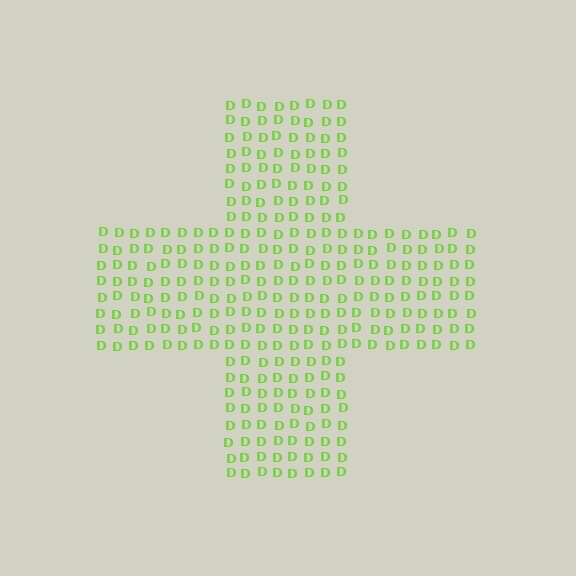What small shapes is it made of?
It is made of small letter D's.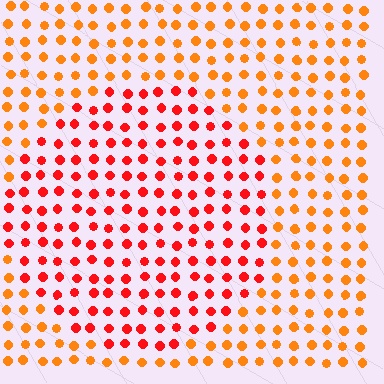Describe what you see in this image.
The image is filled with small orange elements in a uniform arrangement. A circle-shaped region is visible where the elements are tinted to a slightly different hue, forming a subtle color boundary.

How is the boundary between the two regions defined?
The boundary is defined purely by a slight shift in hue (about 31 degrees). Spacing, size, and orientation are identical on both sides.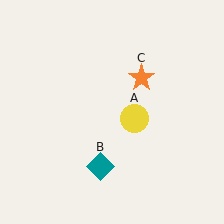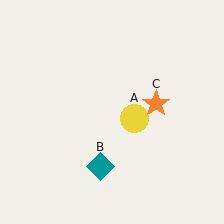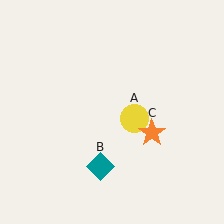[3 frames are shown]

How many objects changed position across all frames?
1 object changed position: orange star (object C).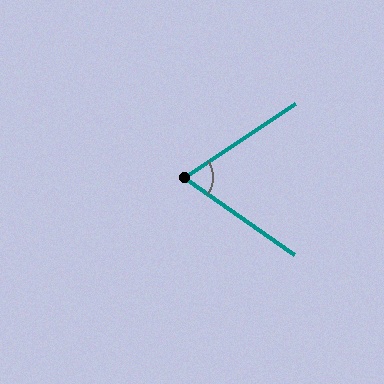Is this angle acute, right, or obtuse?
It is acute.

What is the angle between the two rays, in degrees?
Approximately 69 degrees.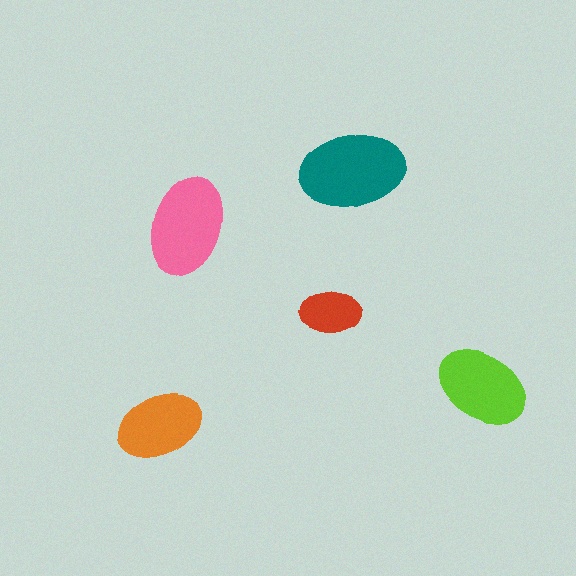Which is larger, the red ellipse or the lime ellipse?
The lime one.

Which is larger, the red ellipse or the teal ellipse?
The teal one.